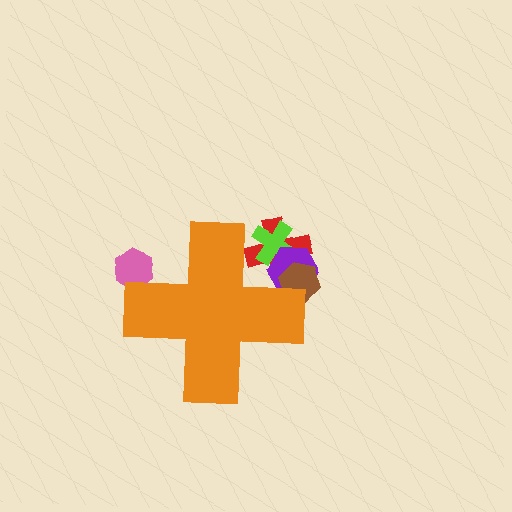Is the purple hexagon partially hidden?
Yes, the purple hexagon is partially hidden behind the orange cross.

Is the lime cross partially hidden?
Yes, the lime cross is partially hidden behind the orange cross.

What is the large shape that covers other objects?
An orange cross.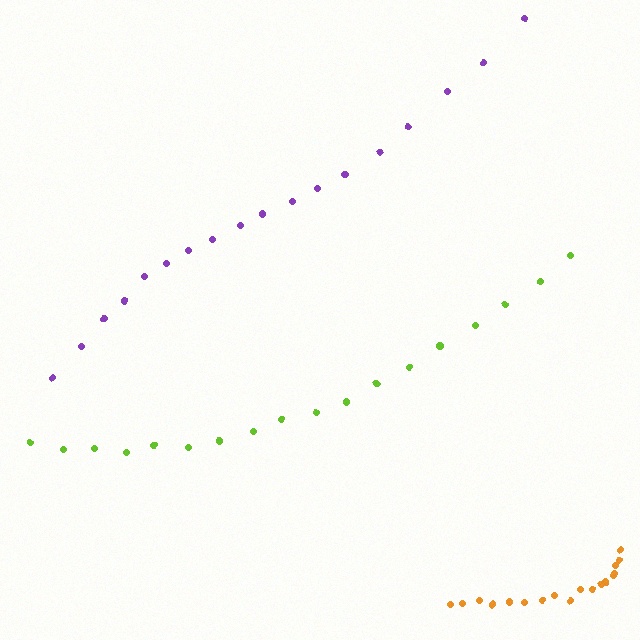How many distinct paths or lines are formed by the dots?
There are 3 distinct paths.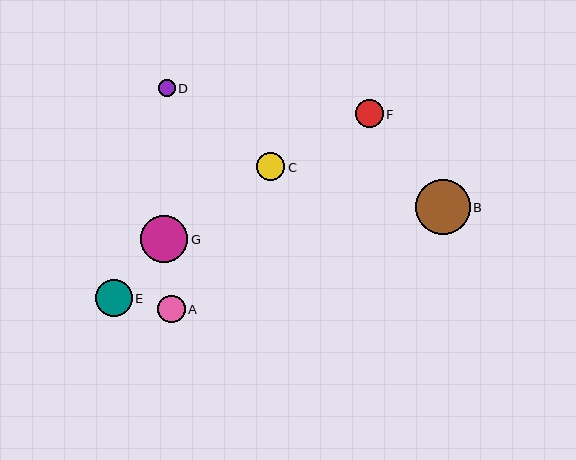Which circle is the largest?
Circle B is the largest with a size of approximately 55 pixels.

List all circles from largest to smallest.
From largest to smallest: B, G, E, F, C, A, D.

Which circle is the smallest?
Circle D is the smallest with a size of approximately 17 pixels.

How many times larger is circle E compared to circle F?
Circle E is approximately 1.3 times the size of circle F.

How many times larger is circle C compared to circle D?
Circle C is approximately 1.6 times the size of circle D.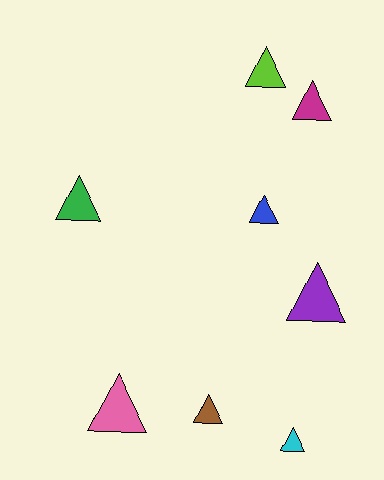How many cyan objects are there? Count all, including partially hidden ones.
There is 1 cyan object.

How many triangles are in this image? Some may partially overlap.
There are 8 triangles.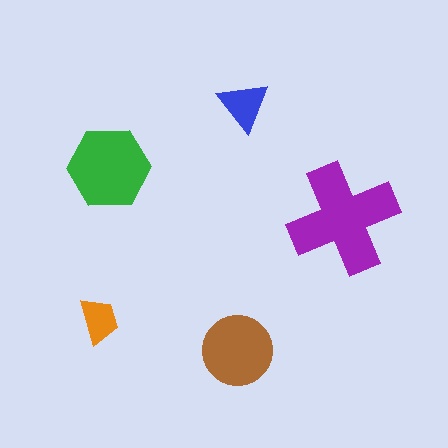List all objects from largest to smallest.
The purple cross, the green hexagon, the brown circle, the blue triangle, the orange trapezoid.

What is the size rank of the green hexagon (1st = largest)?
2nd.